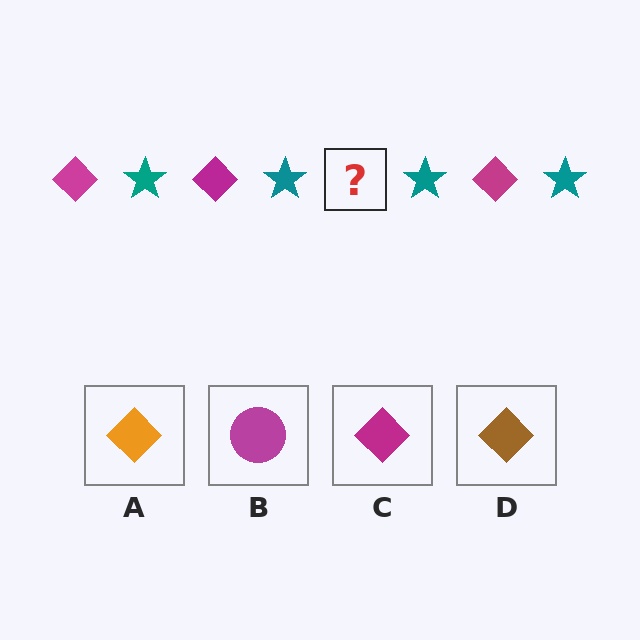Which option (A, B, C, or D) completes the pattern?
C.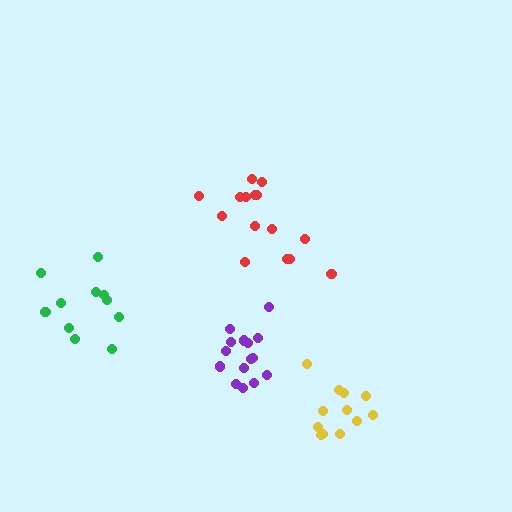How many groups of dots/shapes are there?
There are 4 groups.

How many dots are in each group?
Group 1: 15 dots, Group 2: 11 dots, Group 3: 15 dots, Group 4: 12 dots (53 total).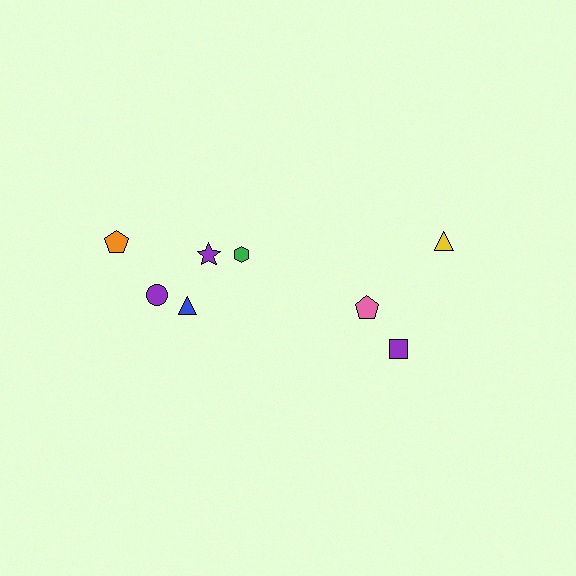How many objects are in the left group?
There are 5 objects.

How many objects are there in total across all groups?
There are 8 objects.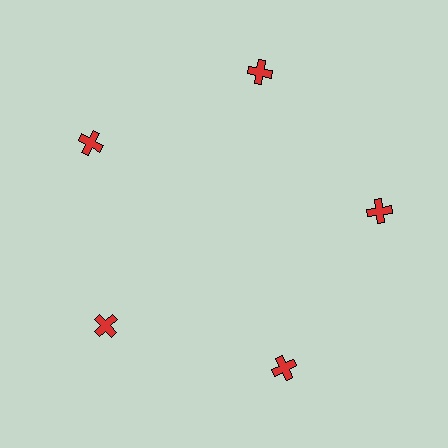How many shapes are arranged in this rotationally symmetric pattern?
There are 5 shapes, arranged in 5 groups of 1.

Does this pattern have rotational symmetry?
Yes, this pattern has 5-fold rotational symmetry. It looks the same after rotating 72 degrees around the center.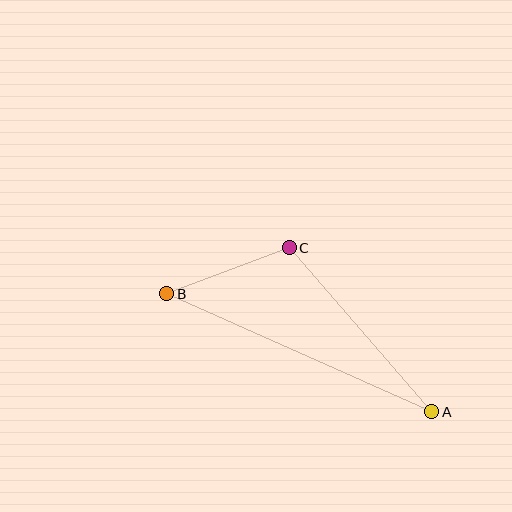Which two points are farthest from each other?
Points A and B are farthest from each other.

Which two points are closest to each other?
Points B and C are closest to each other.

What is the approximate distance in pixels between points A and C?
The distance between A and C is approximately 217 pixels.